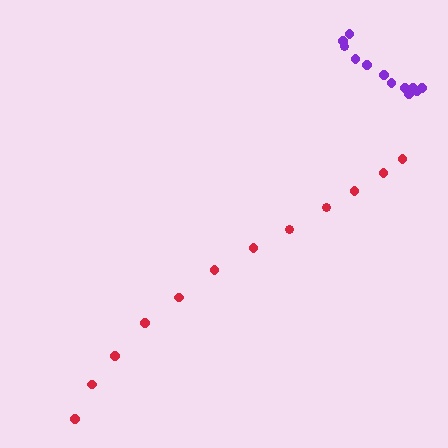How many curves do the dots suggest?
There are 2 distinct paths.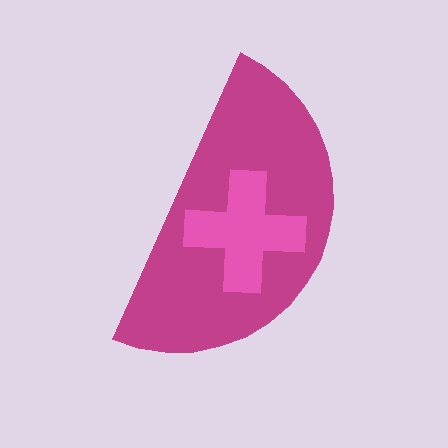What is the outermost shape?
The magenta semicircle.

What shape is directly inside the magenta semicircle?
The pink cross.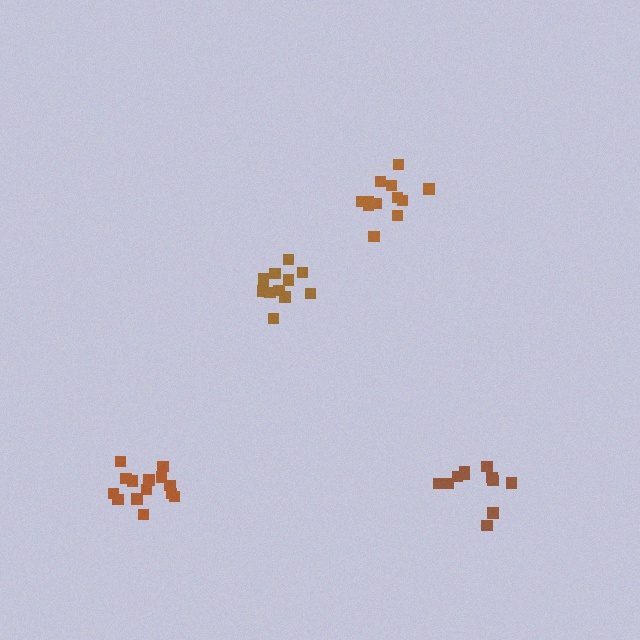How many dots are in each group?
Group 1: 11 dots, Group 2: 12 dots, Group 3: 11 dots, Group 4: 14 dots (48 total).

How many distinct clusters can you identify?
There are 4 distinct clusters.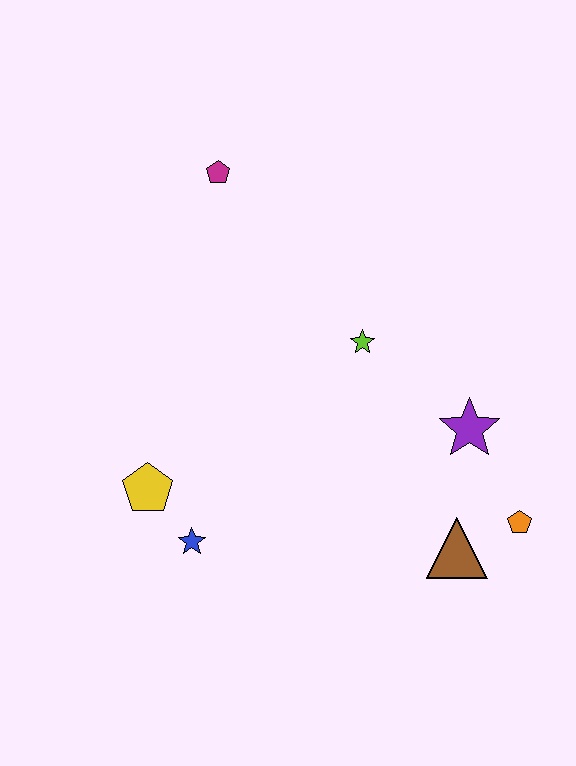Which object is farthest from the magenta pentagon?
The orange pentagon is farthest from the magenta pentagon.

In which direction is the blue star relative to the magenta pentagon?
The blue star is below the magenta pentagon.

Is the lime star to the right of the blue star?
Yes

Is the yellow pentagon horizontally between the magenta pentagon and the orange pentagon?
No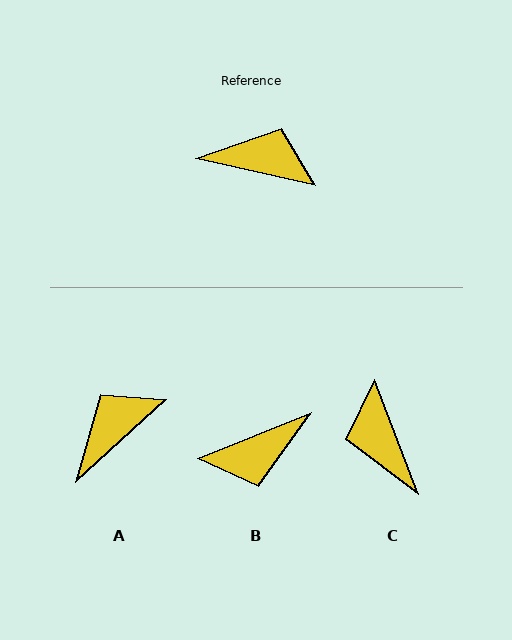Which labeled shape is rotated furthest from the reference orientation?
B, about 145 degrees away.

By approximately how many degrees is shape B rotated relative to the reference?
Approximately 145 degrees clockwise.